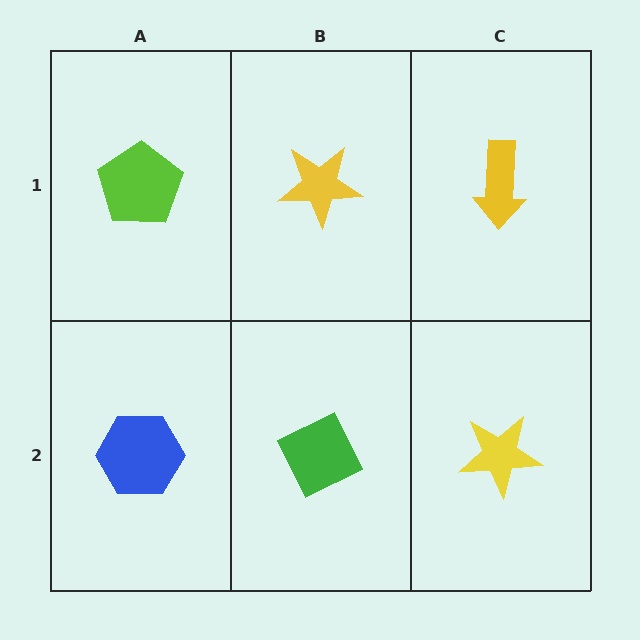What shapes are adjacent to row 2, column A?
A lime pentagon (row 1, column A), a green diamond (row 2, column B).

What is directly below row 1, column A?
A blue hexagon.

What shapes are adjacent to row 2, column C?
A yellow arrow (row 1, column C), a green diamond (row 2, column B).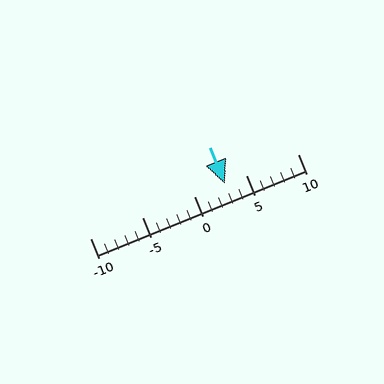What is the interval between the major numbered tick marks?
The major tick marks are spaced 5 units apart.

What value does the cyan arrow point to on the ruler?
The cyan arrow points to approximately 3.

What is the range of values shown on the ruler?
The ruler shows values from -10 to 10.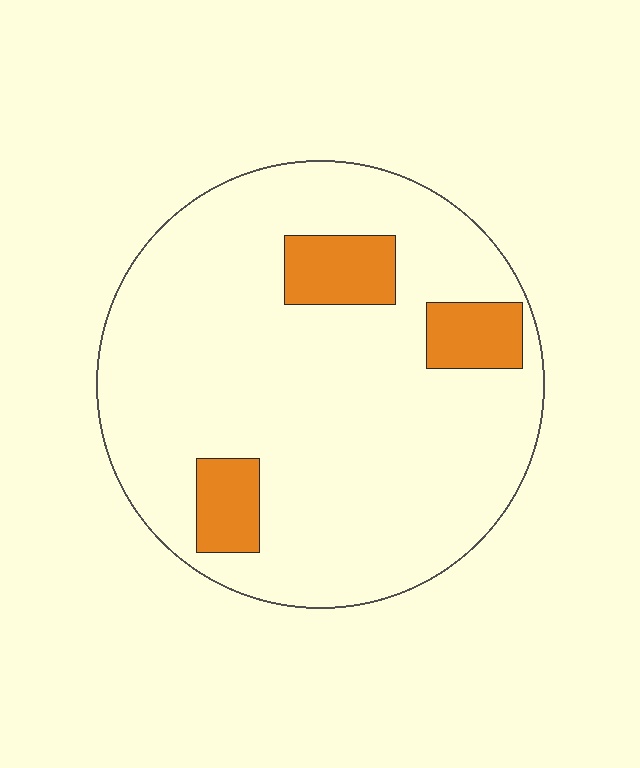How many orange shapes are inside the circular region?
3.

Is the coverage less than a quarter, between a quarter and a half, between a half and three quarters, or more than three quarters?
Less than a quarter.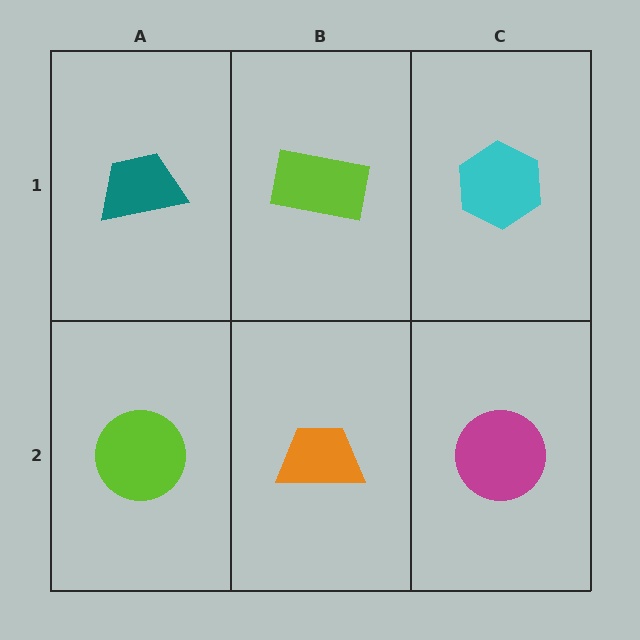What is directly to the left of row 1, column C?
A lime rectangle.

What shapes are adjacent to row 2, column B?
A lime rectangle (row 1, column B), a lime circle (row 2, column A), a magenta circle (row 2, column C).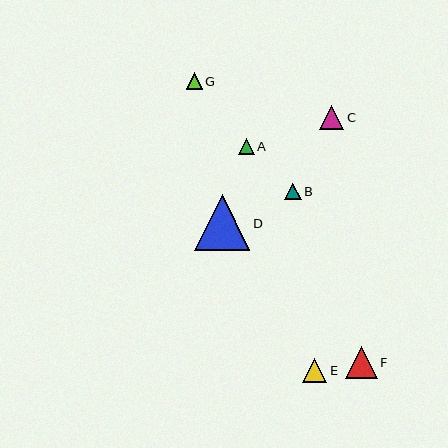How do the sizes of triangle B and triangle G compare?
Triangle B and triangle G are approximately the same size.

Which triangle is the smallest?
Triangle A is the smallest with a size of approximately 16 pixels.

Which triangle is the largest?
Triangle D is the largest with a size of approximately 55 pixels.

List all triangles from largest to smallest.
From largest to smallest: D, F, C, E, B, G, A.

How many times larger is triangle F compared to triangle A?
Triangle F is approximately 2.0 times the size of triangle A.